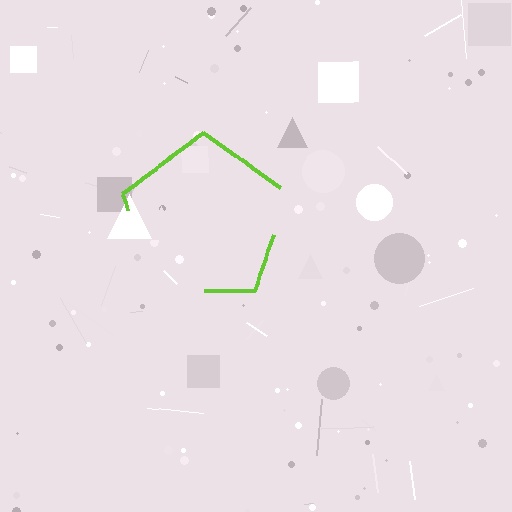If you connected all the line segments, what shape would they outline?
They would outline a pentagon.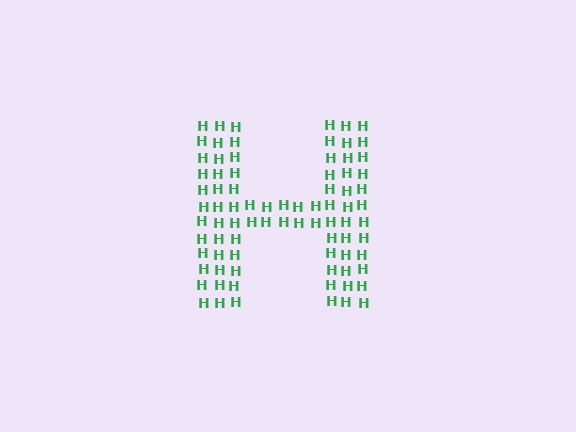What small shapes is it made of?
It is made of small letter H's.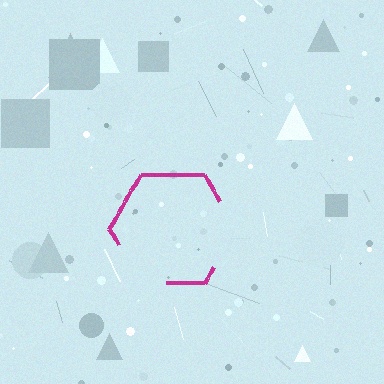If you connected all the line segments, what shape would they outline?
They would outline a hexagon.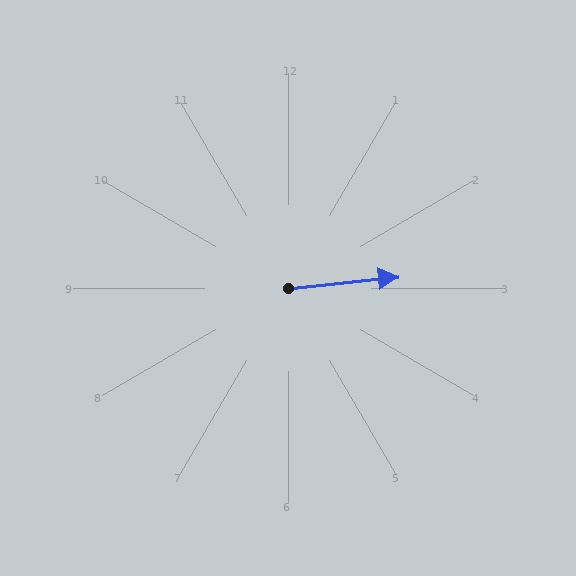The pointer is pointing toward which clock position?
Roughly 3 o'clock.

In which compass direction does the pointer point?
East.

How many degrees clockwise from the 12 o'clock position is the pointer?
Approximately 84 degrees.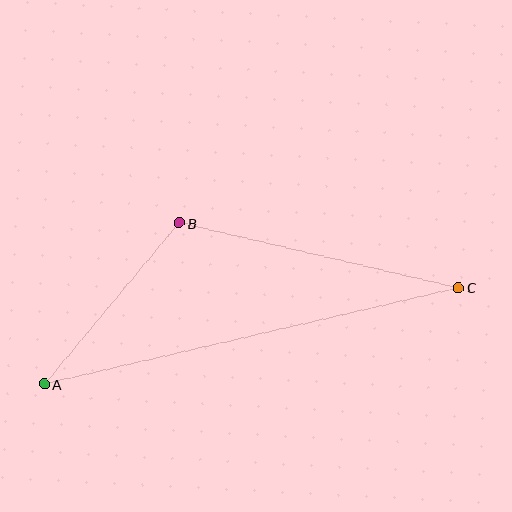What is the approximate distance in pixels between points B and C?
The distance between B and C is approximately 287 pixels.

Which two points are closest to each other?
Points A and B are closest to each other.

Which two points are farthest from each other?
Points A and C are farthest from each other.